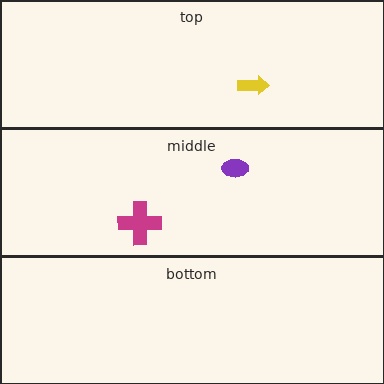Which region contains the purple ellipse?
The middle region.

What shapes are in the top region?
The yellow arrow.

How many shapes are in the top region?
1.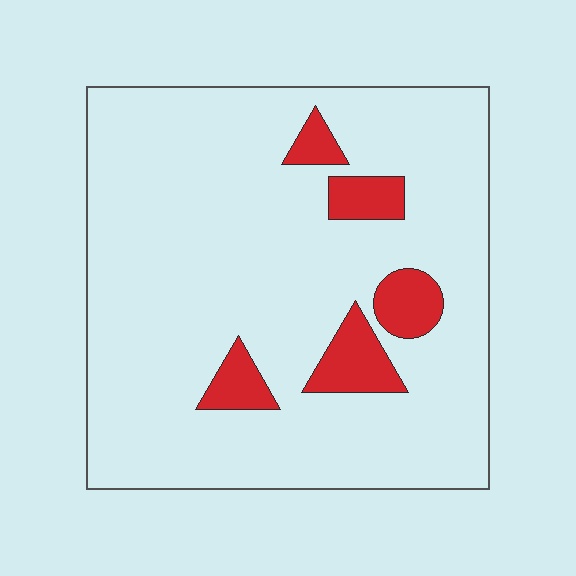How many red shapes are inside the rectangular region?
5.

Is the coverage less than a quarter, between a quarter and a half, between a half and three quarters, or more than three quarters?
Less than a quarter.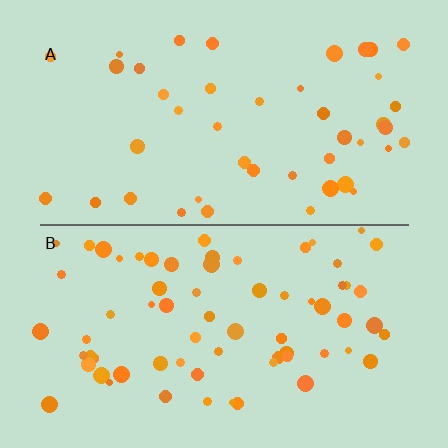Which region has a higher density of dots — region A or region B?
B (the bottom).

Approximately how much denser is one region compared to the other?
Approximately 1.6× — region B over region A.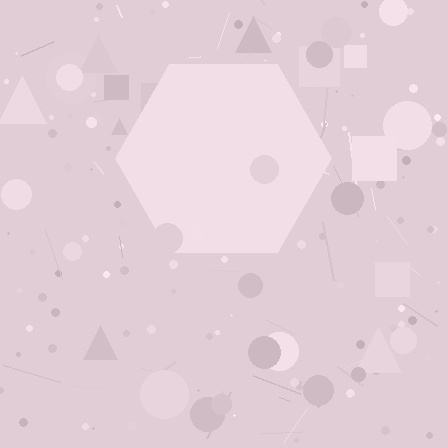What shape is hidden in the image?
A hexagon is hidden in the image.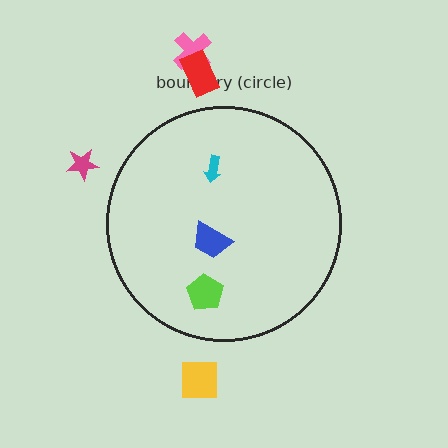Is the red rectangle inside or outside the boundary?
Outside.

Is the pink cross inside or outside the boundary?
Outside.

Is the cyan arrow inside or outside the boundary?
Inside.